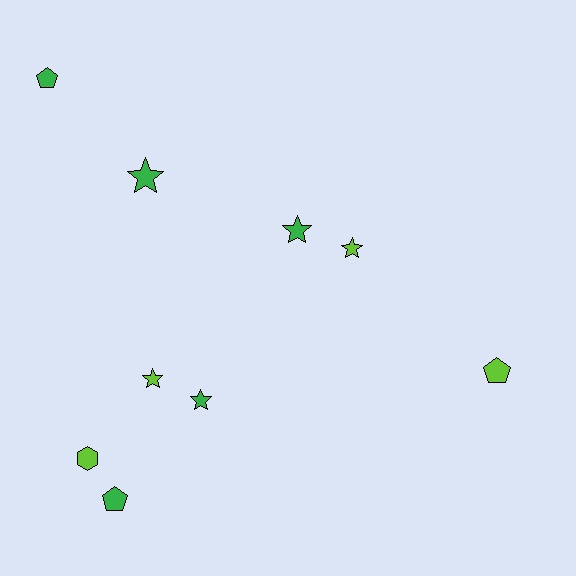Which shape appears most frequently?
Star, with 5 objects.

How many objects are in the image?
There are 9 objects.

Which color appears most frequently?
Green, with 5 objects.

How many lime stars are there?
There are 2 lime stars.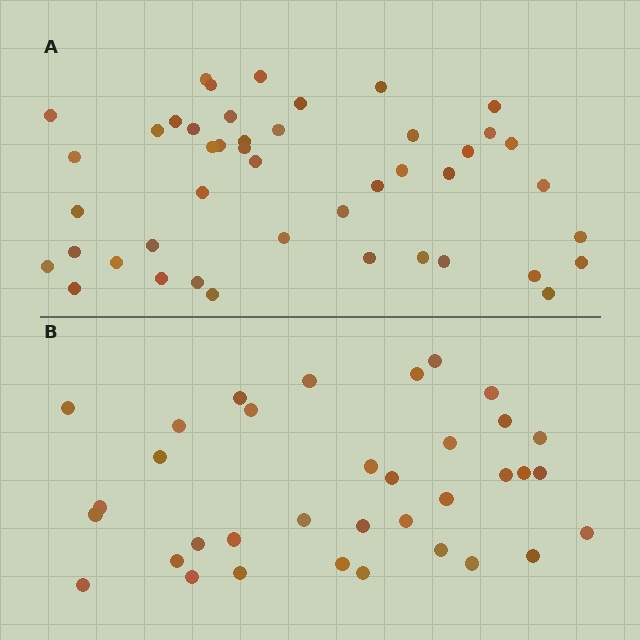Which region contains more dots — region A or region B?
Region A (the top region) has more dots.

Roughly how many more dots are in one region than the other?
Region A has roughly 10 or so more dots than region B.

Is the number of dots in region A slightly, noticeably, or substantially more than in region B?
Region A has noticeably more, but not dramatically so. The ratio is roughly 1.3 to 1.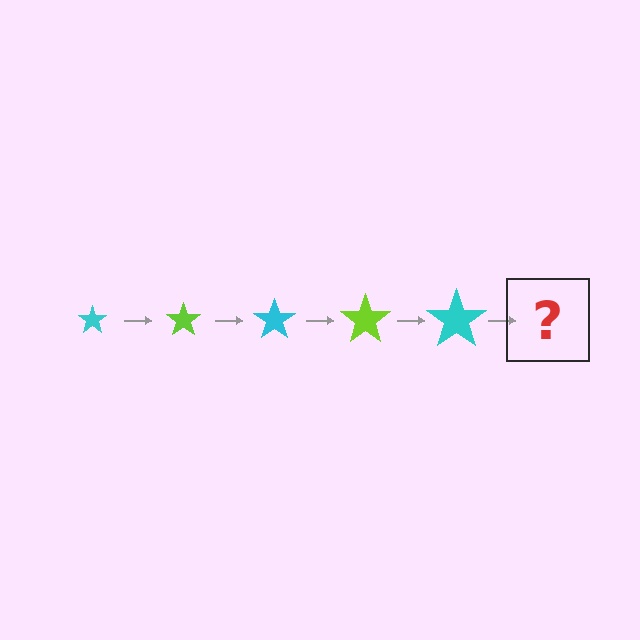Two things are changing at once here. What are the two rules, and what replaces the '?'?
The two rules are that the star grows larger each step and the color cycles through cyan and lime. The '?' should be a lime star, larger than the previous one.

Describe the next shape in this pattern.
It should be a lime star, larger than the previous one.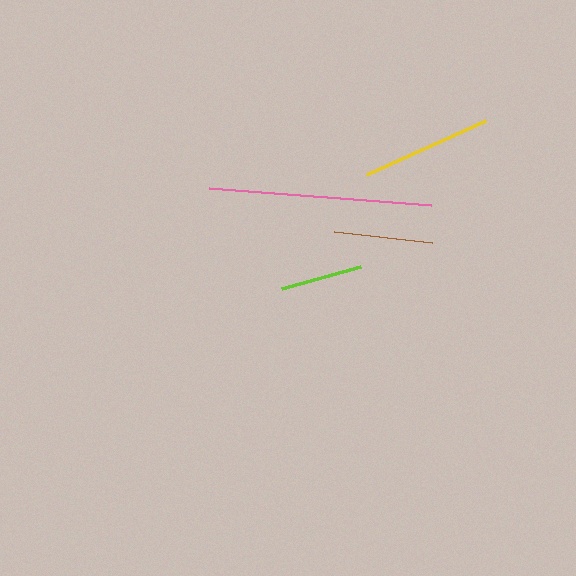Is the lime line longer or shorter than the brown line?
The brown line is longer than the lime line.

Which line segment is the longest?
The pink line is the longest at approximately 223 pixels.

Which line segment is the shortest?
The lime line is the shortest at approximately 82 pixels.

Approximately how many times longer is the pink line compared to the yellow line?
The pink line is approximately 1.7 times the length of the yellow line.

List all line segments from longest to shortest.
From longest to shortest: pink, yellow, brown, lime.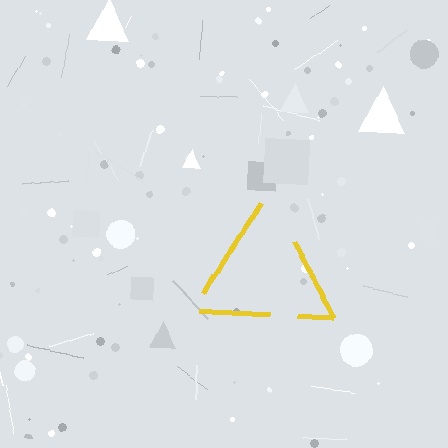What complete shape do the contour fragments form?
The contour fragments form a triangle.